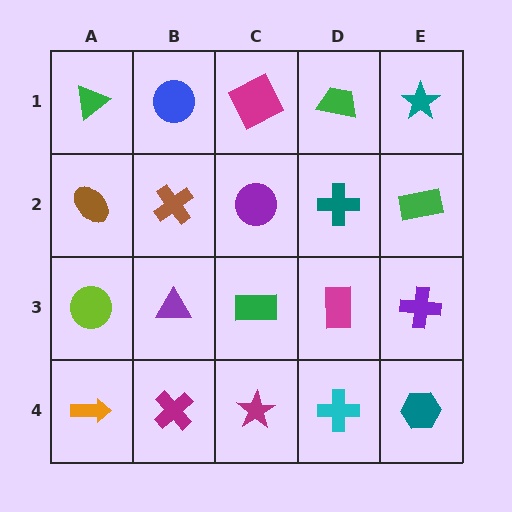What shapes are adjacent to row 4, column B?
A purple triangle (row 3, column B), an orange arrow (row 4, column A), a magenta star (row 4, column C).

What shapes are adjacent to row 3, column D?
A teal cross (row 2, column D), a cyan cross (row 4, column D), a green rectangle (row 3, column C), a purple cross (row 3, column E).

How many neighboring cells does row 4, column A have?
2.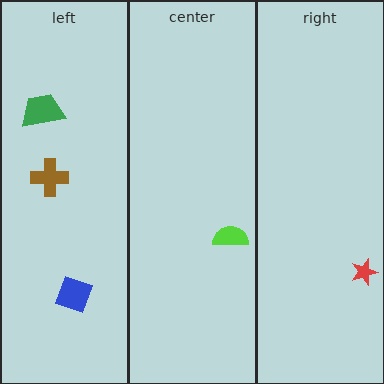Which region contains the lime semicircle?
The center region.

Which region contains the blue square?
The left region.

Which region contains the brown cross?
The left region.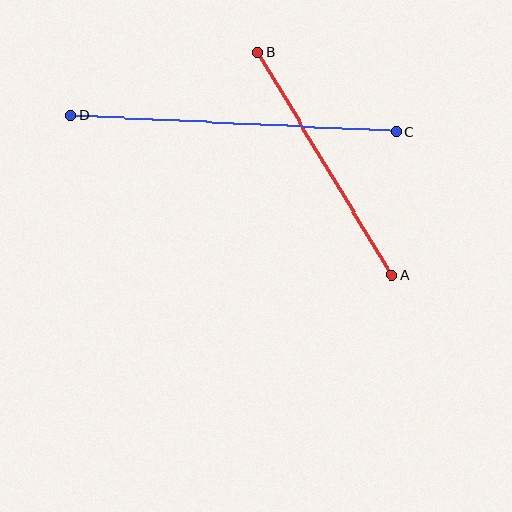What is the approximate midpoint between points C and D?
The midpoint is at approximately (234, 123) pixels.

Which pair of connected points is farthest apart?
Points C and D are farthest apart.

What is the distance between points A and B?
The distance is approximately 259 pixels.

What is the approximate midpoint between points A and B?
The midpoint is at approximately (325, 163) pixels.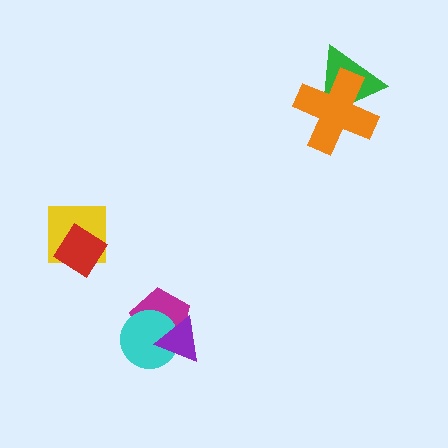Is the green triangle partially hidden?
Yes, it is partially covered by another shape.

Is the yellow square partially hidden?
Yes, it is partially covered by another shape.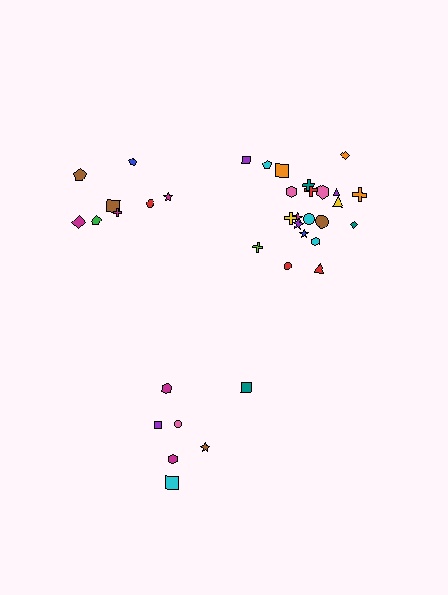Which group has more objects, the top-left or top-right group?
The top-right group.